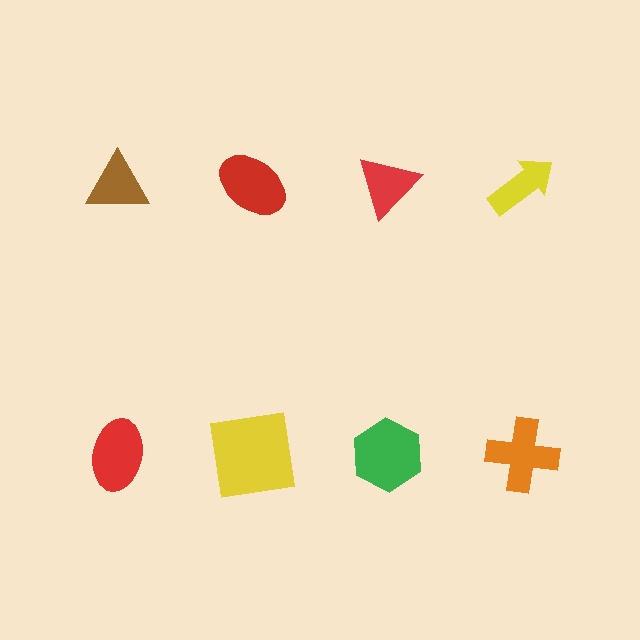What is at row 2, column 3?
A green hexagon.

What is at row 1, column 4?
A yellow arrow.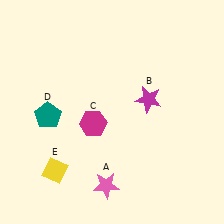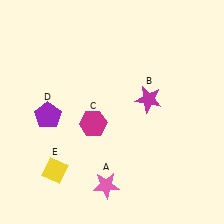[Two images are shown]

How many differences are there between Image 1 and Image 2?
There is 1 difference between the two images.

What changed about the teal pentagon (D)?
In Image 1, D is teal. In Image 2, it changed to purple.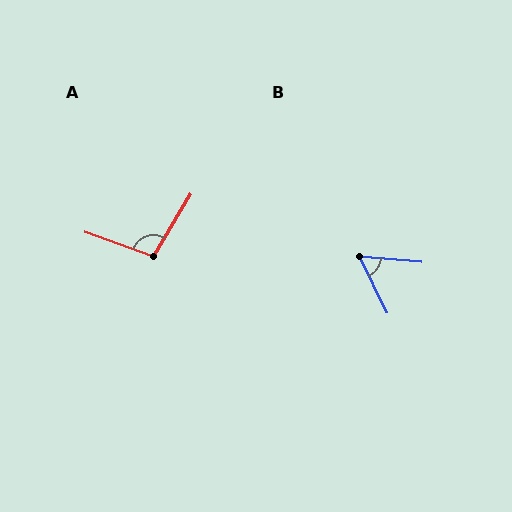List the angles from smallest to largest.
B (59°), A (101°).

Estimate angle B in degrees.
Approximately 59 degrees.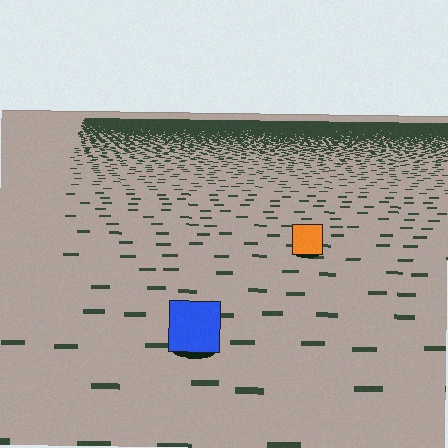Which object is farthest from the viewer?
The orange square is farthest from the viewer. It appears smaller and the ground texture around it is denser.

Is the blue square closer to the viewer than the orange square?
Yes. The blue square is closer — you can tell from the texture gradient: the ground texture is coarser near it.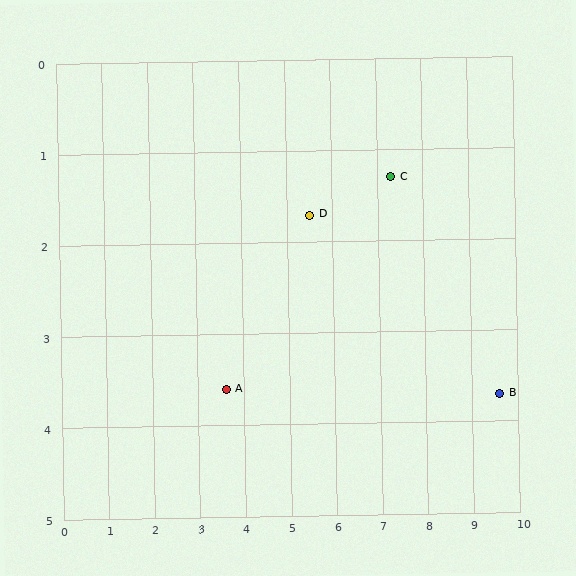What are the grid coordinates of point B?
Point B is at approximately (9.6, 3.7).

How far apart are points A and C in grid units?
Points A and C are about 4.4 grid units apart.